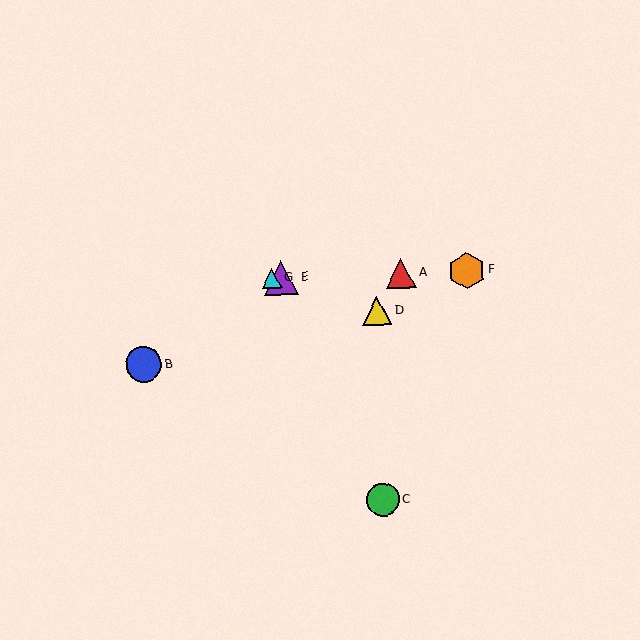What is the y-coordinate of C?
Object C is at y≈500.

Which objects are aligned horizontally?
Objects A, E, F, G are aligned horizontally.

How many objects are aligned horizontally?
4 objects (A, E, F, G) are aligned horizontally.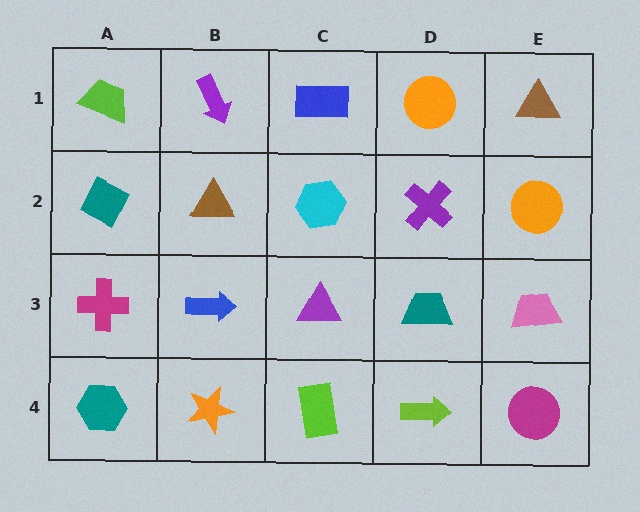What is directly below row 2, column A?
A magenta cross.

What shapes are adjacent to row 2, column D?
An orange circle (row 1, column D), a teal trapezoid (row 3, column D), a cyan hexagon (row 2, column C), an orange circle (row 2, column E).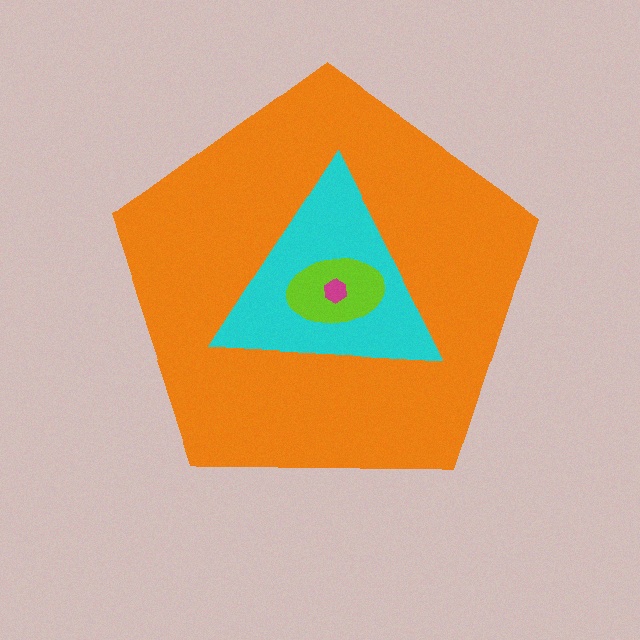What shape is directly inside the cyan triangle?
The lime ellipse.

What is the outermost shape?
The orange pentagon.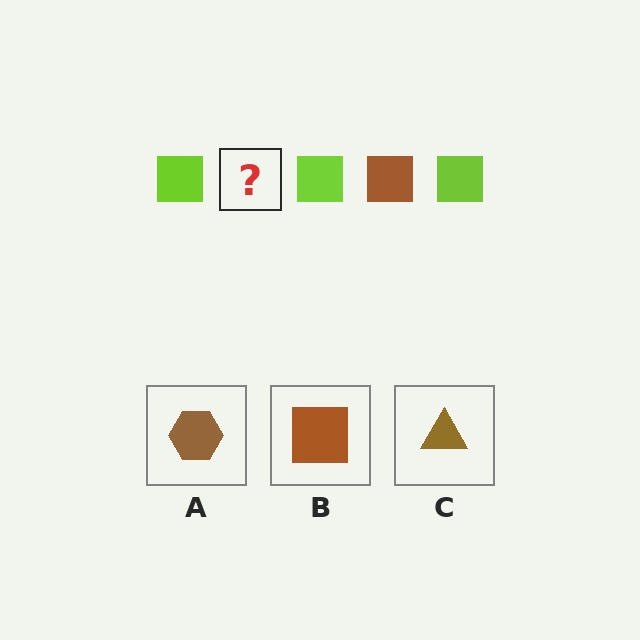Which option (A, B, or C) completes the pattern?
B.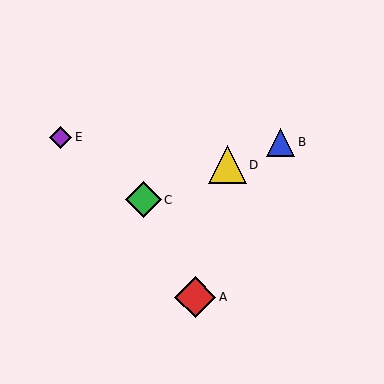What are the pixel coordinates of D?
Object D is at (227, 165).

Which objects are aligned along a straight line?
Objects B, C, D are aligned along a straight line.